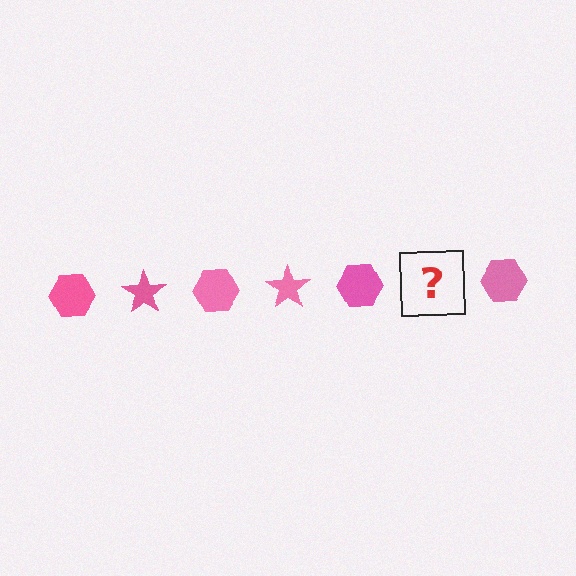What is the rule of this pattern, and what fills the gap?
The rule is that the pattern cycles through hexagon, star shapes in pink. The gap should be filled with a pink star.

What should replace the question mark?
The question mark should be replaced with a pink star.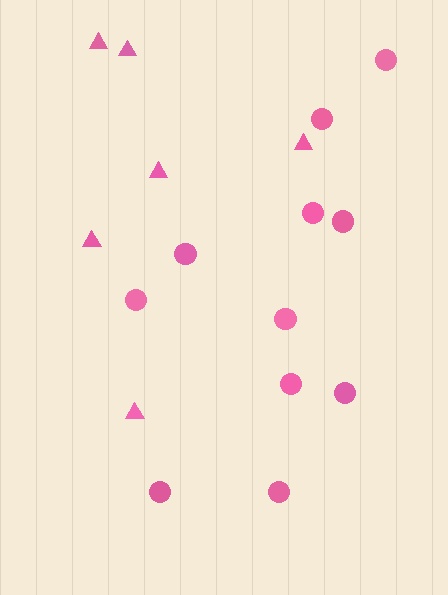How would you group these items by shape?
There are 2 groups: one group of circles (11) and one group of triangles (6).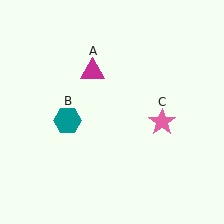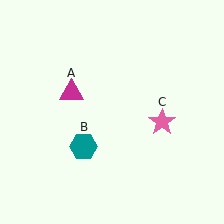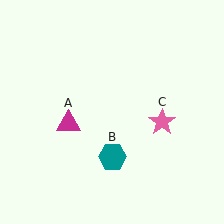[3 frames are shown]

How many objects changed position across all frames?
2 objects changed position: magenta triangle (object A), teal hexagon (object B).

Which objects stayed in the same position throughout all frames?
Pink star (object C) remained stationary.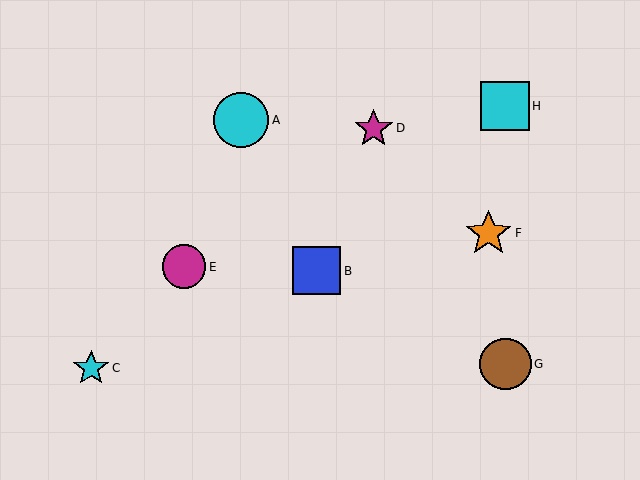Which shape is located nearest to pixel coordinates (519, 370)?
The brown circle (labeled G) at (505, 364) is nearest to that location.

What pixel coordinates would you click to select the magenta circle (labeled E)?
Click at (184, 267) to select the magenta circle E.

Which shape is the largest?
The cyan circle (labeled A) is the largest.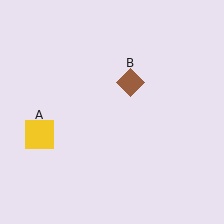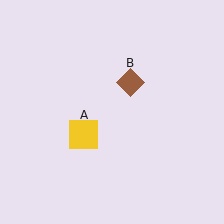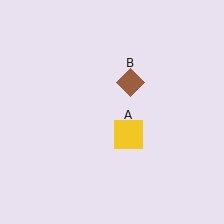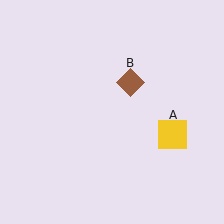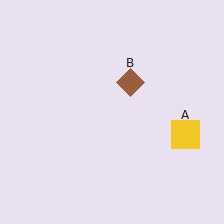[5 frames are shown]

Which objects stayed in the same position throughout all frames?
Brown diamond (object B) remained stationary.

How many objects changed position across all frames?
1 object changed position: yellow square (object A).